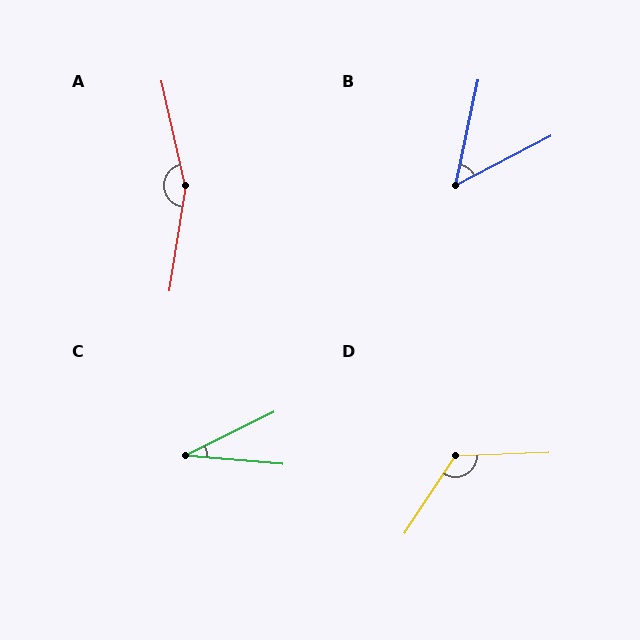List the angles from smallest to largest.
C (32°), B (50°), D (125°), A (159°).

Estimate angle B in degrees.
Approximately 50 degrees.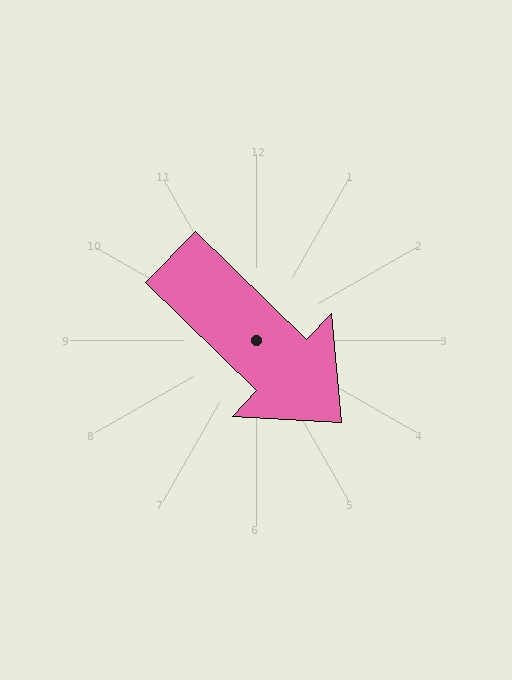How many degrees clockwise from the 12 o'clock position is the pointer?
Approximately 134 degrees.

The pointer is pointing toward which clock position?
Roughly 4 o'clock.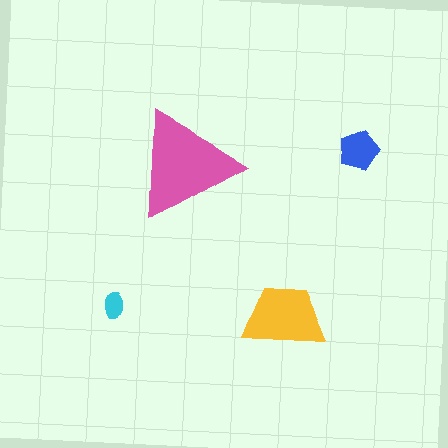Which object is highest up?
The blue pentagon is topmost.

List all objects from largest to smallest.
The pink triangle, the yellow trapezoid, the blue pentagon, the cyan ellipse.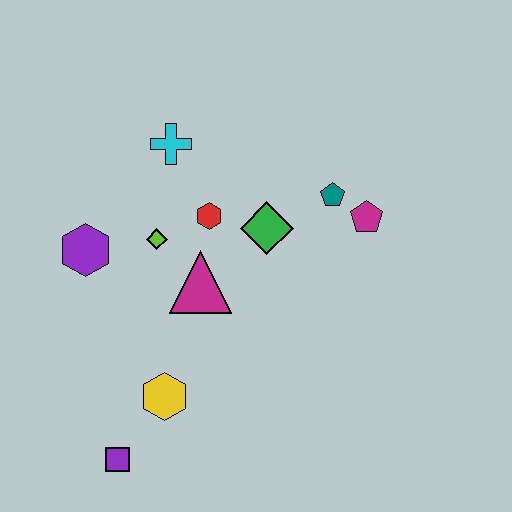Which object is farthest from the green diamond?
The purple square is farthest from the green diamond.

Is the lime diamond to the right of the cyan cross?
No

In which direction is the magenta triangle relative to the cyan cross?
The magenta triangle is below the cyan cross.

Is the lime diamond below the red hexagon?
Yes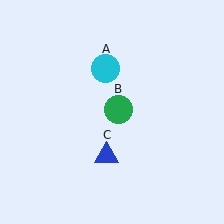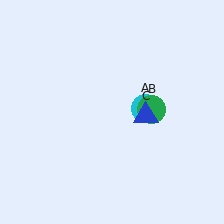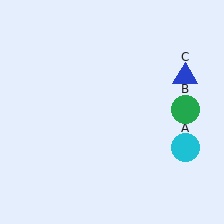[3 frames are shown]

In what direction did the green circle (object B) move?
The green circle (object B) moved right.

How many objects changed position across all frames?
3 objects changed position: cyan circle (object A), green circle (object B), blue triangle (object C).